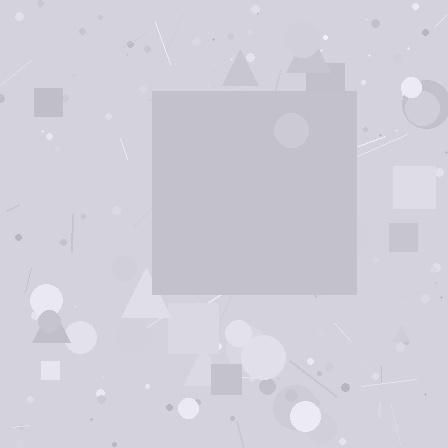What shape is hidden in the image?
A square is hidden in the image.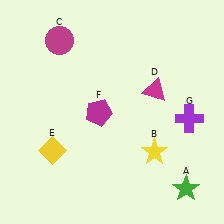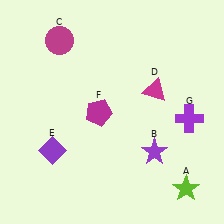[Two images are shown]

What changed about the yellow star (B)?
In Image 1, B is yellow. In Image 2, it changed to purple.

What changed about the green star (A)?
In Image 1, A is green. In Image 2, it changed to lime.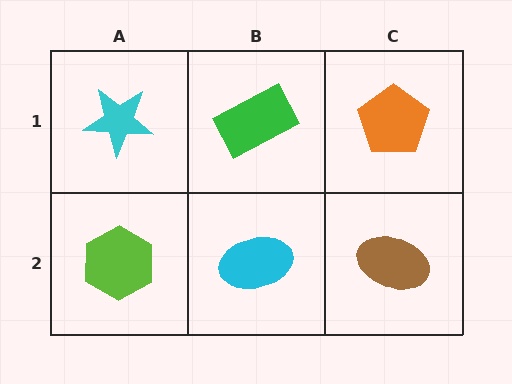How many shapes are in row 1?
3 shapes.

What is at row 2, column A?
A lime hexagon.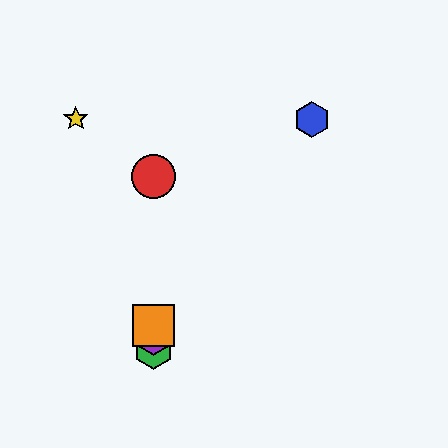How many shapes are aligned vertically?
4 shapes (the red circle, the green hexagon, the purple hexagon, the orange square) are aligned vertically.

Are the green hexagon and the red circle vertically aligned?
Yes, both are at x≈153.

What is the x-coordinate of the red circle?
The red circle is at x≈154.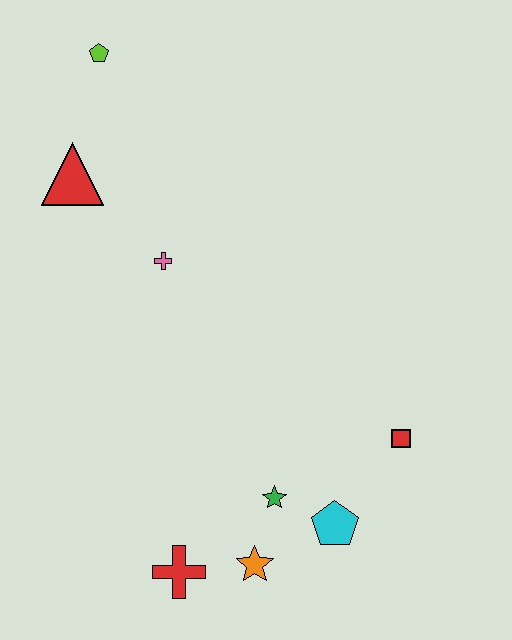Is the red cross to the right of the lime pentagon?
Yes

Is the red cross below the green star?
Yes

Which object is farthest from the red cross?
The lime pentagon is farthest from the red cross.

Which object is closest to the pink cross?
The red triangle is closest to the pink cross.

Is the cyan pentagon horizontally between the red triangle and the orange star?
No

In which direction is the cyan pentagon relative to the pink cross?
The cyan pentagon is below the pink cross.